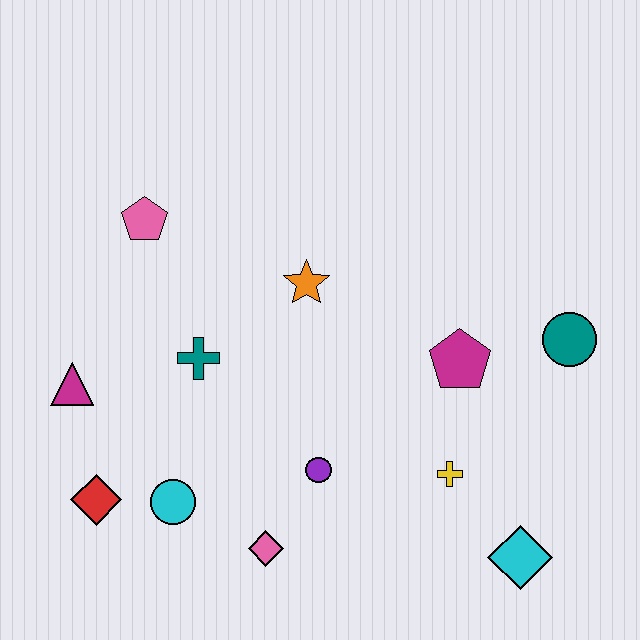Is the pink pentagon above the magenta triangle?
Yes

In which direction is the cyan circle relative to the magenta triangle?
The cyan circle is below the magenta triangle.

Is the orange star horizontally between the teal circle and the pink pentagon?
Yes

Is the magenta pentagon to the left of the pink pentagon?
No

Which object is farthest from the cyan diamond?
The pink pentagon is farthest from the cyan diamond.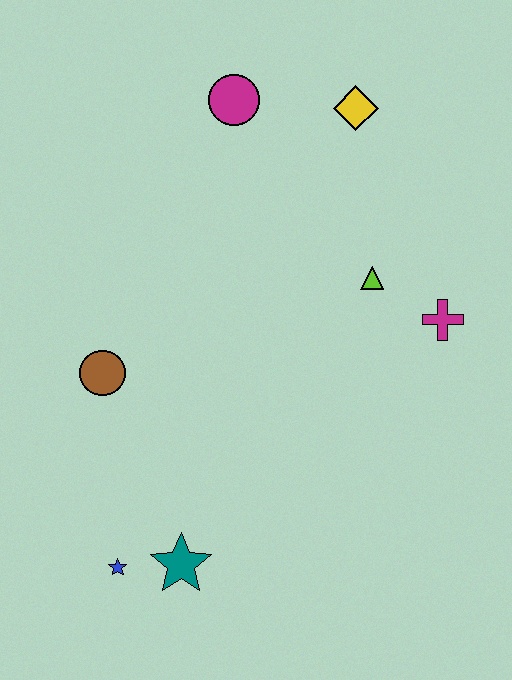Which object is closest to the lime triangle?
The magenta cross is closest to the lime triangle.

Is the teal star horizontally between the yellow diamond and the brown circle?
Yes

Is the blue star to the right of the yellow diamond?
No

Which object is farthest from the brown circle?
The yellow diamond is farthest from the brown circle.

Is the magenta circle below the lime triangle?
No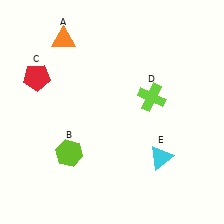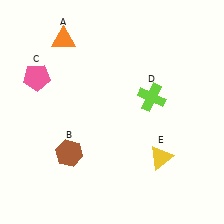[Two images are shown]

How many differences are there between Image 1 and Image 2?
There are 3 differences between the two images.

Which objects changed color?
B changed from lime to brown. C changed from red to pink. E changed from cyan to yellow.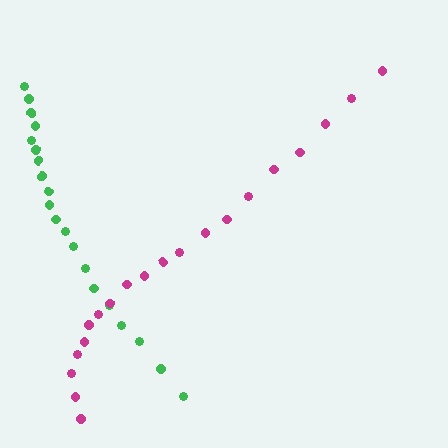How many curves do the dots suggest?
There are 2 distinct paths.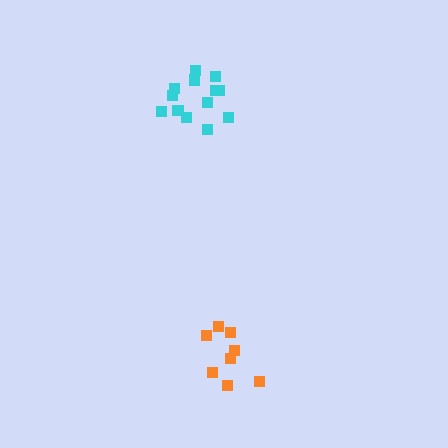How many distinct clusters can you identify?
There are 2 distinct clusters.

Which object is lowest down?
The orange cluster is bottommost.